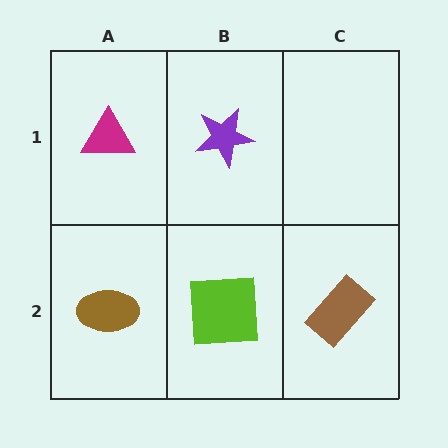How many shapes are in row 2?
3 shapes.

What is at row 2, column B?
A lime square.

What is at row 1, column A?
A magenta triangle.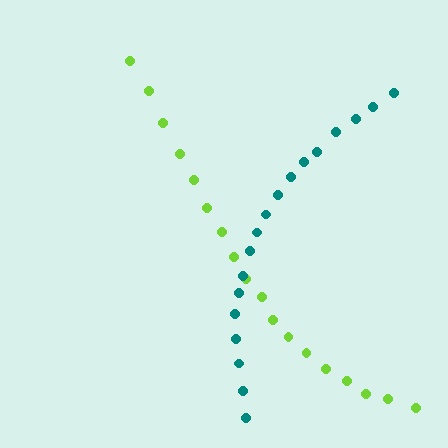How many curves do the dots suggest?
There are 2 distinct paths.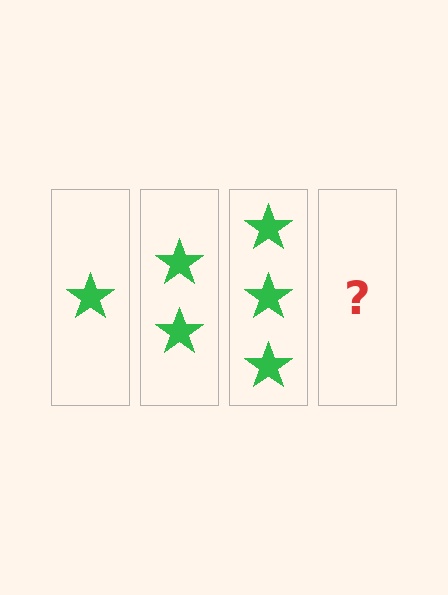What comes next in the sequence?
The next element should be 4 stars.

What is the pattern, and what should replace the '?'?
The pattern is that each step adds one more star. The '?' should be 4 stars.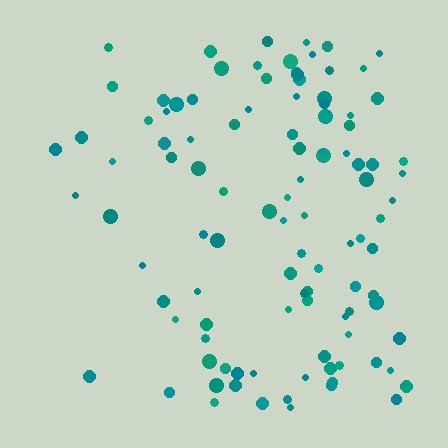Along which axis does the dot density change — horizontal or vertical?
Horizontal.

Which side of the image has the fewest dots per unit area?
The left.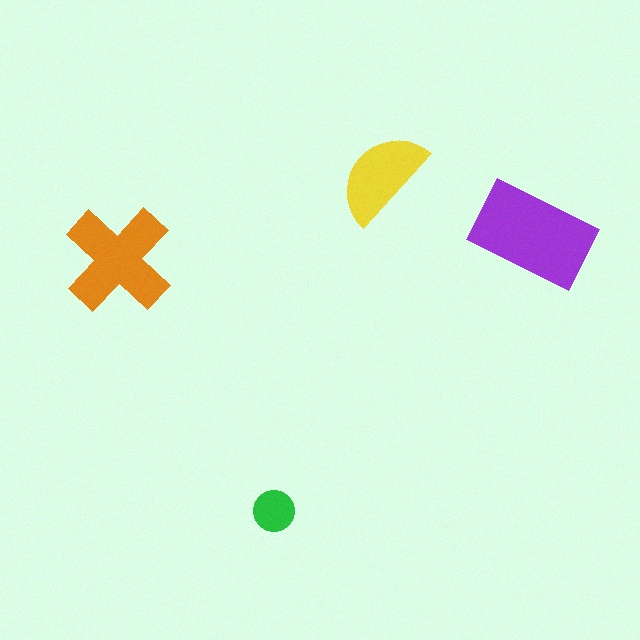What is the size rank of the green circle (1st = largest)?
4th.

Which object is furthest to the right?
The purple rectangle is rightmost.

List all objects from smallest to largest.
The green circle, the yellow semicircle, the orange cross, the purple rectangle.